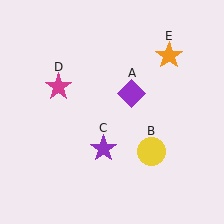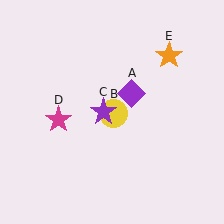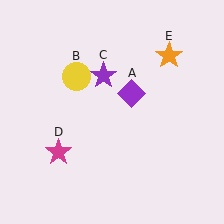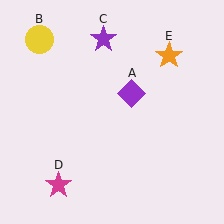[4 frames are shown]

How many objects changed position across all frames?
3 objects changed position: yellow circle (object B), purple star (object C), magenta star (object D).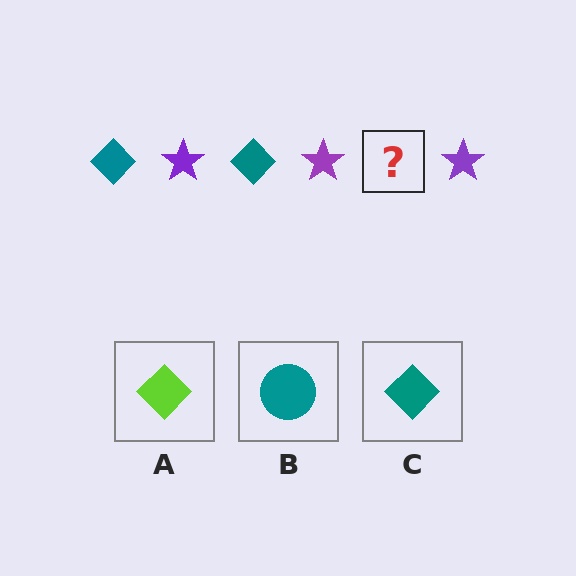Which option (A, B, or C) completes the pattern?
C.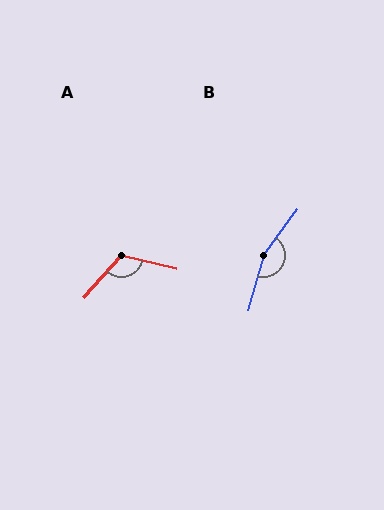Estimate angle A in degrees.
Approximately 117 degrees.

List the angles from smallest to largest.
A (117°), B (159°).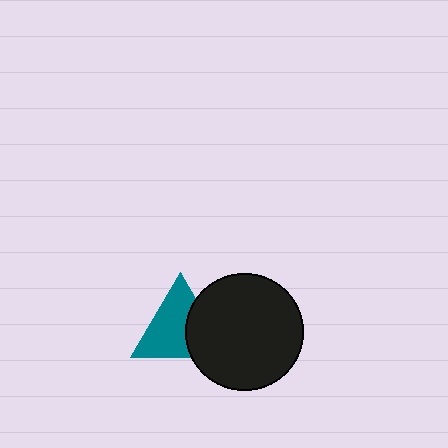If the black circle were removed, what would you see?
You would see the complete teal triangle.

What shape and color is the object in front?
The object in front is a black circle.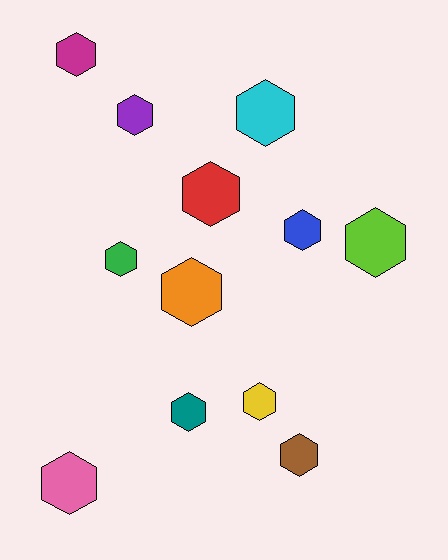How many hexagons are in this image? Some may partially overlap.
There are 12 hexagons.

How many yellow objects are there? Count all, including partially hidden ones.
There is 1 yellow object.